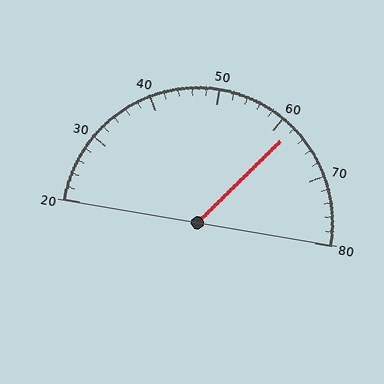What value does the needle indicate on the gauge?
The needle indicates approximately 62.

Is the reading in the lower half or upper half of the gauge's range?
The reading is in the upper half of the range (20 to 80).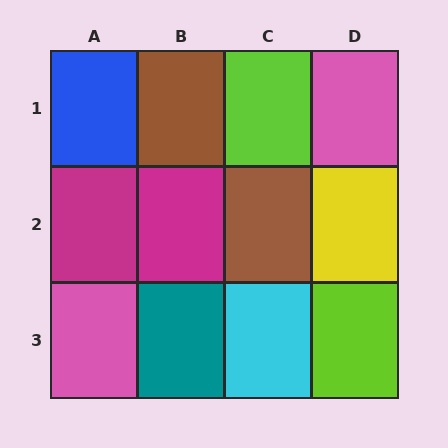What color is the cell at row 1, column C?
Lime.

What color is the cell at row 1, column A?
Blue.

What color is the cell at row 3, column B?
Teal.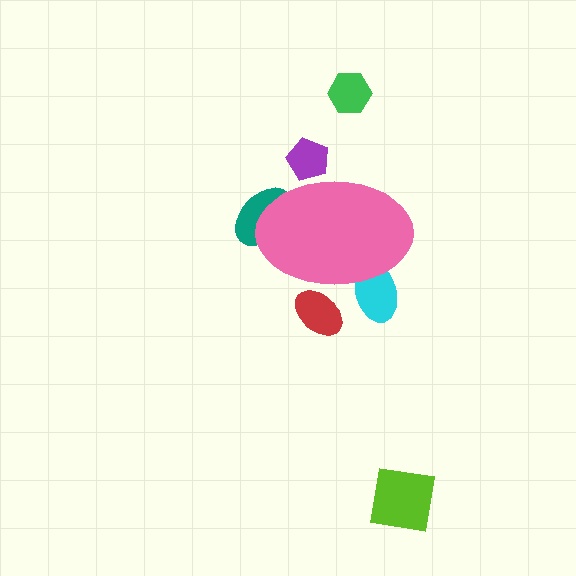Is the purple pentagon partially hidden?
Yes, the purple pentagon is partially hidden behind the pink ellipse.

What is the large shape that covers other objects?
A pink ellipse.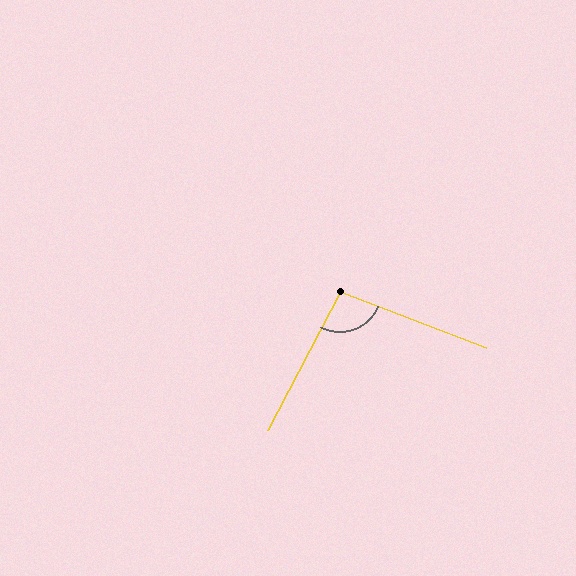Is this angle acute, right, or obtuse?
It is obtuse.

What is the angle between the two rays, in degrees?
Approximately 96 degrees.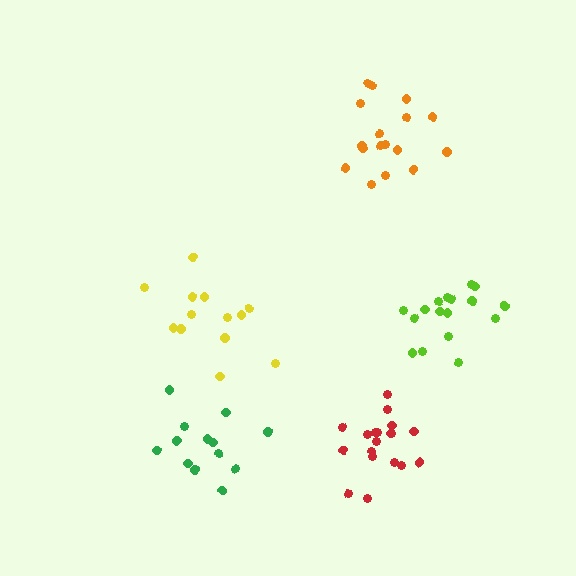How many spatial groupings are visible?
There are 5 spatial groupings.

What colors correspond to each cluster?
The clusters are colored: green, orange, yellow, red, lime.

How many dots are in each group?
Group 1: 14 dots, Group 2: 17 dots, Group 3: 13 dots, Group 4: 19 dots, Group 5: 17 dots (80 total).